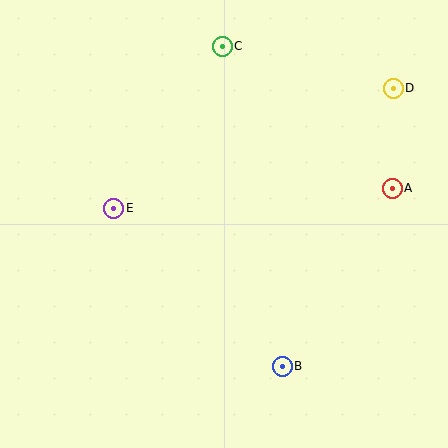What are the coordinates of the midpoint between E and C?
The midpoint between E and C is at (168, 127).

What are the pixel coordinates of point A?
Point A is at (392, 188).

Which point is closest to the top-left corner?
Point C is closest to the top-left corner.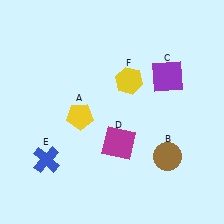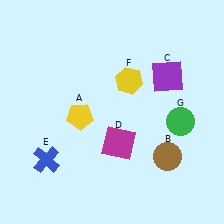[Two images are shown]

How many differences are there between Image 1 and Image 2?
There is 1 difference between the two images.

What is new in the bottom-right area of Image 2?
A green circle (G) was added in the bottom-right area of Image 2.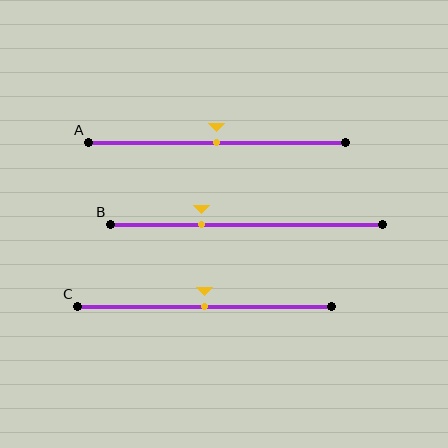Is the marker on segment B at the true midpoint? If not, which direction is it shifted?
No, the marker on segment B is shifted to the left by about 17% of the segment length.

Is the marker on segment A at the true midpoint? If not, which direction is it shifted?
Yes, the marker on segment A is at the true midpoint.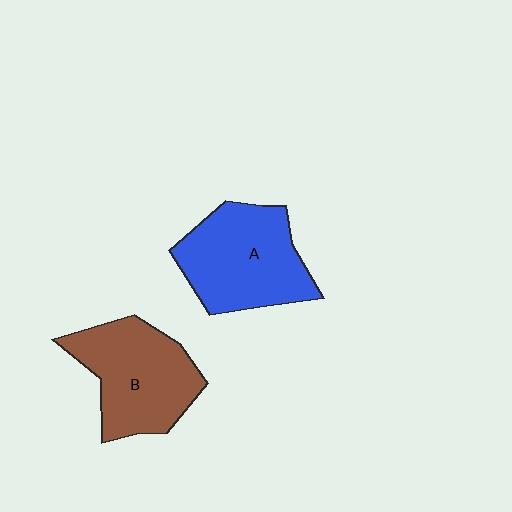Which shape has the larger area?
Shape A (blue).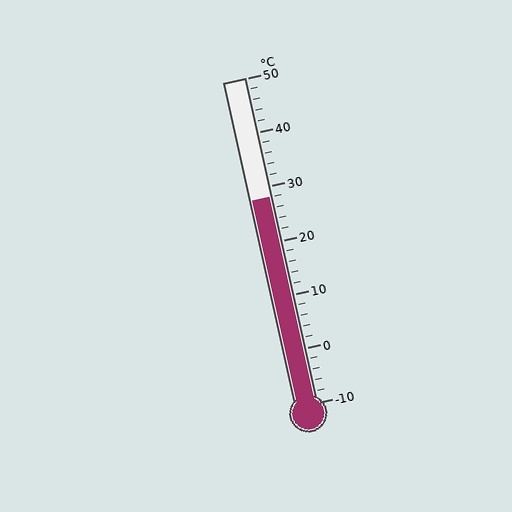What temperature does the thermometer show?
The thermometer shows approximately 28°C.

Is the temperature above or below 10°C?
The temperature is above 10°C.